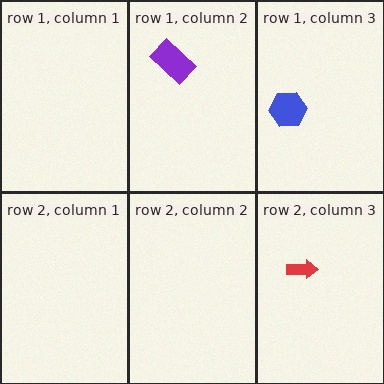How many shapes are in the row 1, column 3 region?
1.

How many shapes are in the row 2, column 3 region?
1.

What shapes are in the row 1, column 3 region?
The blue hexagon.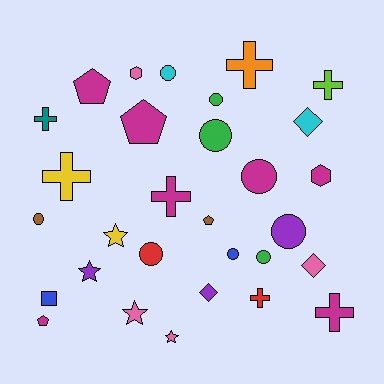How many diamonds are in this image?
There are 3 diamonds.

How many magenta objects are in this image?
There are 7 magenta objects.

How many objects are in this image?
There are 30 objects.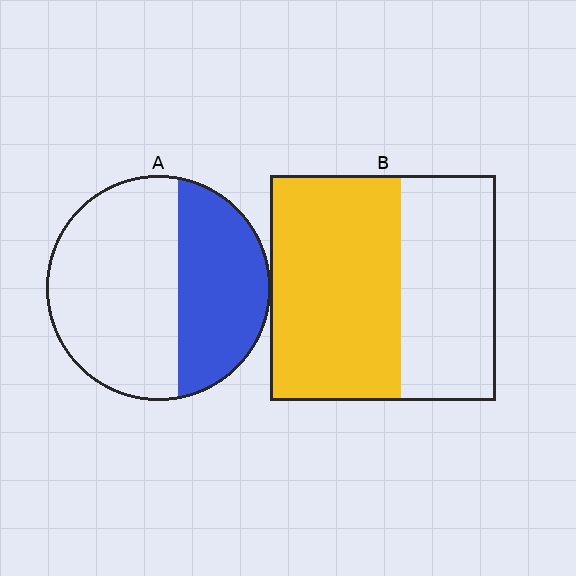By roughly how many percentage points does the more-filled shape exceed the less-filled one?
By roughly 20 percentage points (B over A).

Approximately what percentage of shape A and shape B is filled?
A is approximately 40% and B is approximately 60%.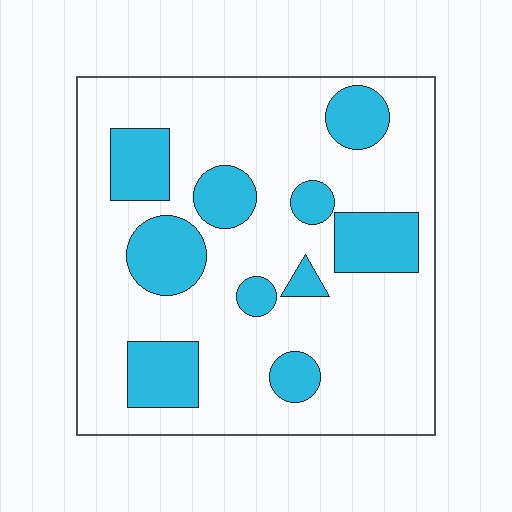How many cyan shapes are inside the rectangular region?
10.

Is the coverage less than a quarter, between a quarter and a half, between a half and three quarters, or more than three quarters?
Less than a quarter.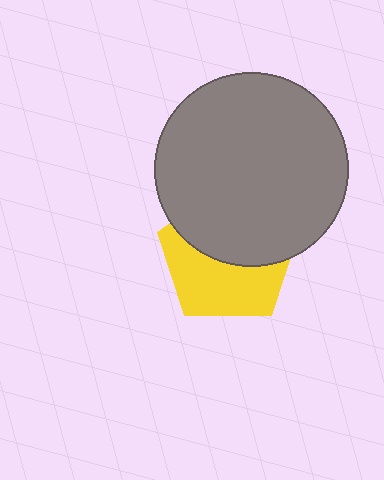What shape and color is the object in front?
The object in front is a gray circle.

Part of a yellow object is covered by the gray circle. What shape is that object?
It is a pentagon.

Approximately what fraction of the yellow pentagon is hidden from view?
Roughly 51% of the yellow pentagon is hidden behind the gray circle.